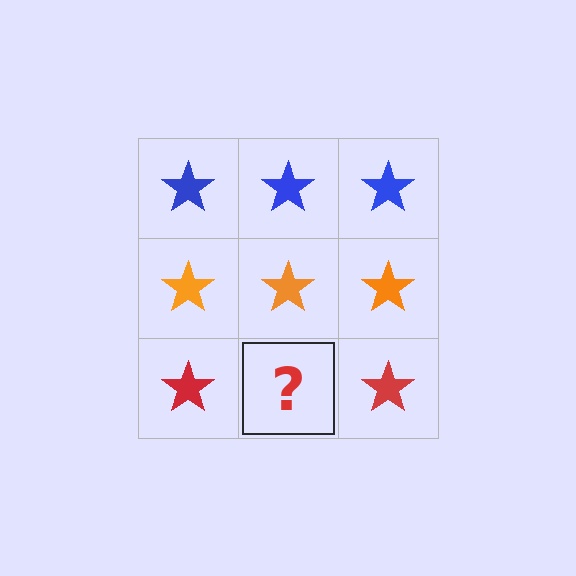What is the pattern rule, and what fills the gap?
The rule is that each row has a consistent color. The gap should be filled with a red star.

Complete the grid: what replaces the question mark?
The question mark should be replaced with a red star.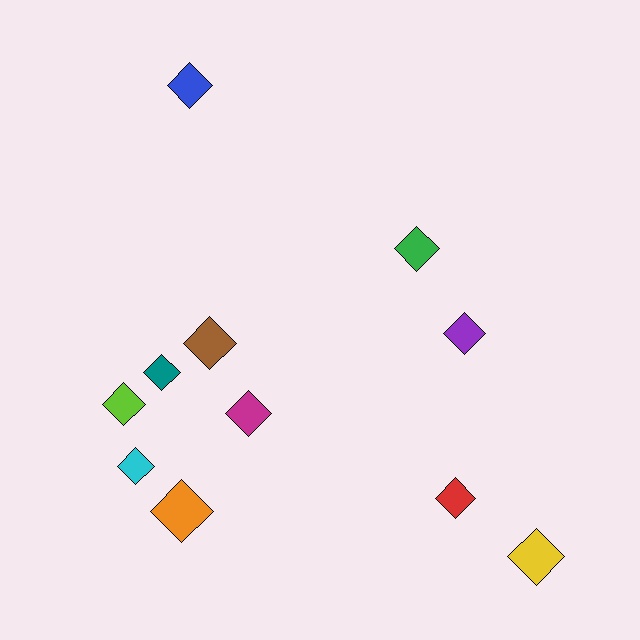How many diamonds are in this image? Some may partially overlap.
There are 11 diamonds.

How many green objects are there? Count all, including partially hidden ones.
There is 1 green object.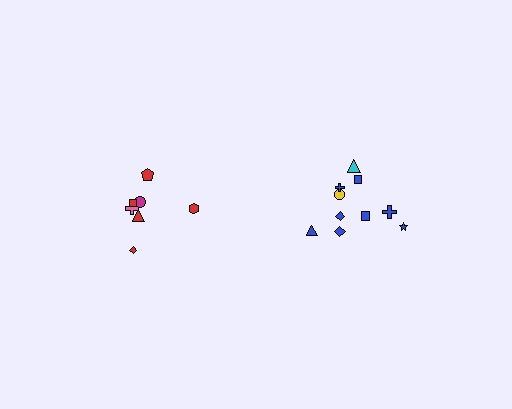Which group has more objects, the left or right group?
The right group.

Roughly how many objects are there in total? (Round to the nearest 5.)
Roughly 15 objects in total.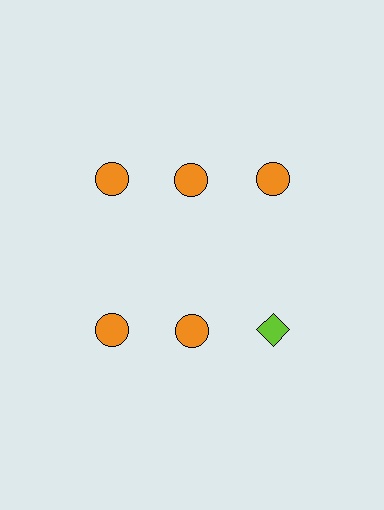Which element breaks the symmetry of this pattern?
The lime diamond in the second row, center column breaks the symmetry. All other shapes are orange circles.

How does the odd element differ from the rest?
It differs in both color (lime instead of orange) and shape (diamond instead of circle).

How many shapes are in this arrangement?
There are 6 shapes arranged in a grid pattern.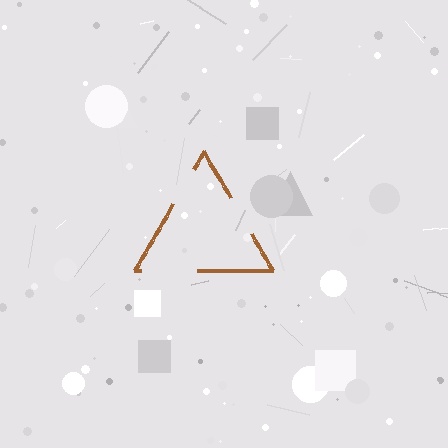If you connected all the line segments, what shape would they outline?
They would outline a triangle.